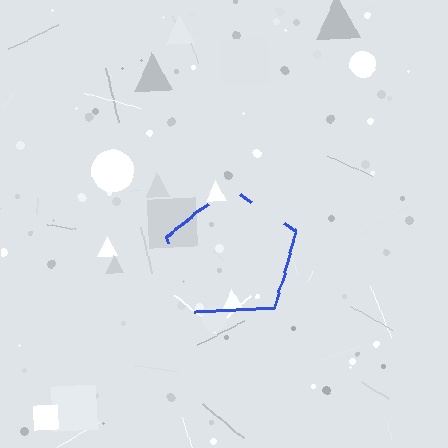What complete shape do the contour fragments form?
The contour fragments form a pentagon.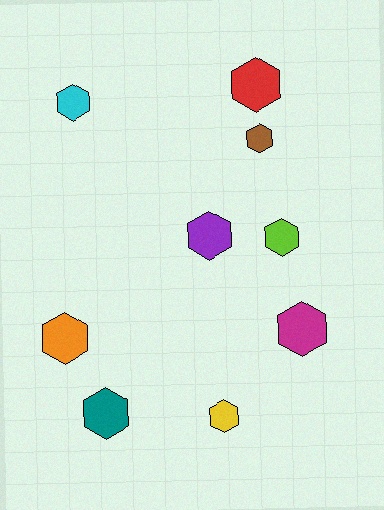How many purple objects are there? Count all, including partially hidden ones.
There is 1 purple object.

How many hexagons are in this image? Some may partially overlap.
There are 9 hexagons.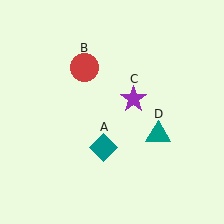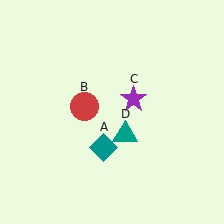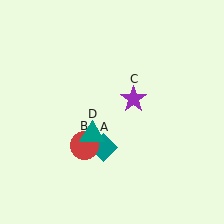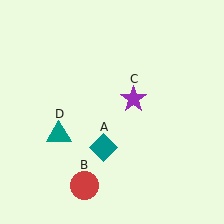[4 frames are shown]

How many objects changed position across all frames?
2 objects changed position: red circle (object B), teal triangle (object D).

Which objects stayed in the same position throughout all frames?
Teal diamond (object A) and purple star (object C) remained stationary.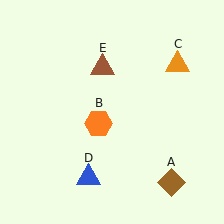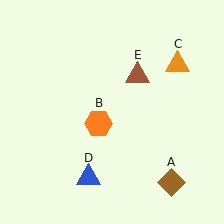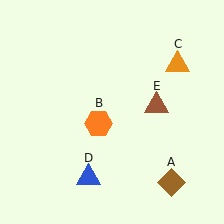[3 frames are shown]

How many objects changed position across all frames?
1 object changed position: brown triangle (object E).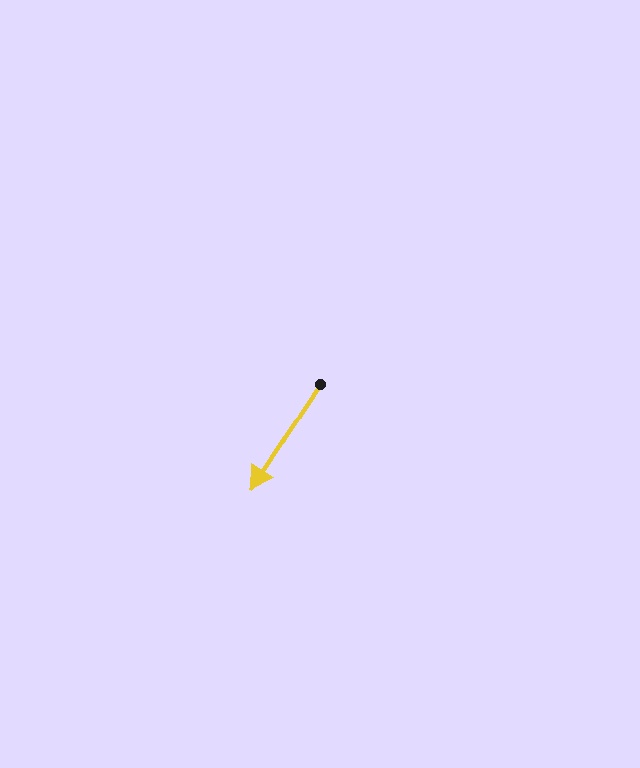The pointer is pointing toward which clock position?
Roughly 7 o'clock.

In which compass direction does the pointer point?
Southwest.